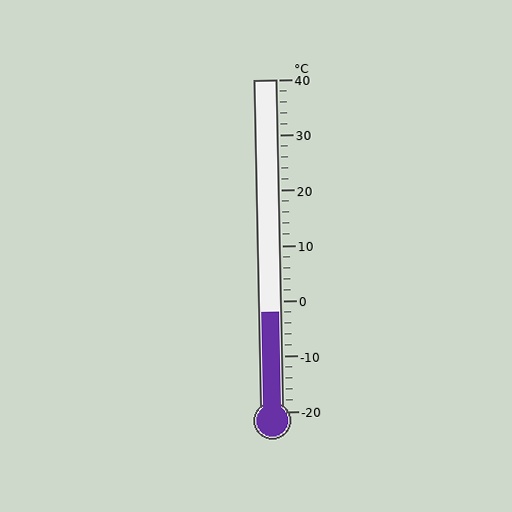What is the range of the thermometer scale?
The thermometer scale ranges from -20°C to 40°C.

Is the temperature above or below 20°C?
The temperature is below 20°C.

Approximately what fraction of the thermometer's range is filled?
The thermometer is filled to approximately 30% of its range.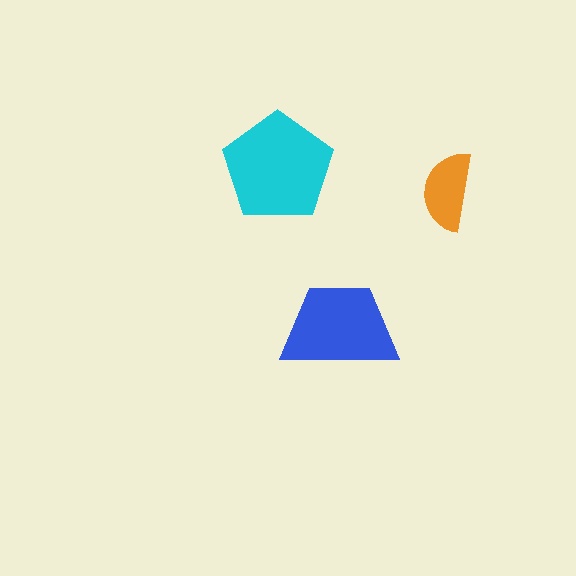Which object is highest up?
The cyan pentagon is topmost.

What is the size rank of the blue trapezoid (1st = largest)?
2nd.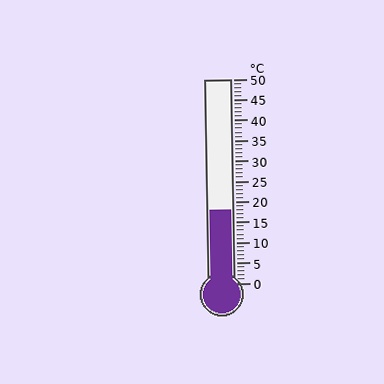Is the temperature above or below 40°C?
The temperature is below 40°C.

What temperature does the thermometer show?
The thermometer shows approximately 18°C.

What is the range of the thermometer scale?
The thermometer scale ranges from 0°C to 50°C.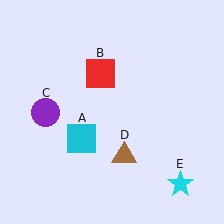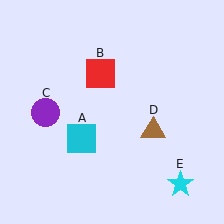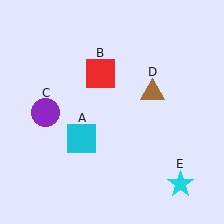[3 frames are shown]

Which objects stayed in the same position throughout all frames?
Cyan square (object A) and red square (object B) and purple circle (object C) and cyan star (object E) remained stationary.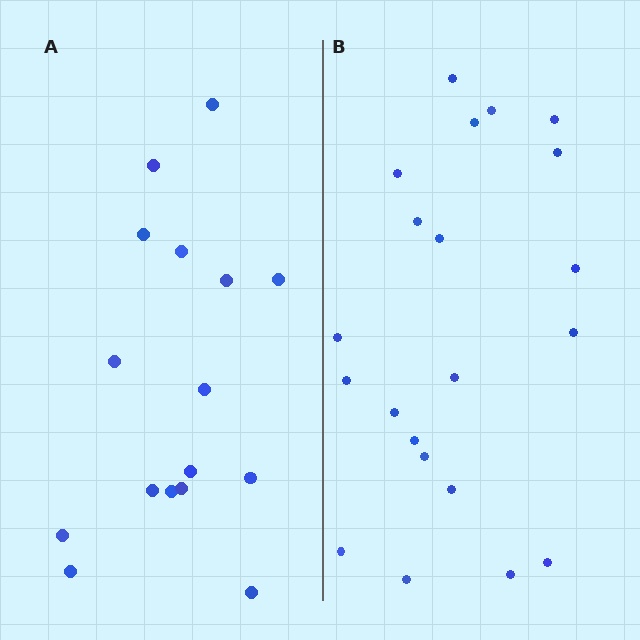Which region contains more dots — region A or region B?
Region B (the right region) has more dots.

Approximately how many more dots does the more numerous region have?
Region B has about 5 more dots than region A.